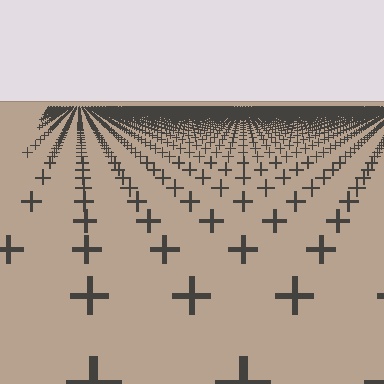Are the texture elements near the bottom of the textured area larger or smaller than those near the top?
Larger. Near the bottom, elements are closer to the viewer and appear at a bigger on-screen size.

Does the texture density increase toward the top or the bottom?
Density increases toward the top.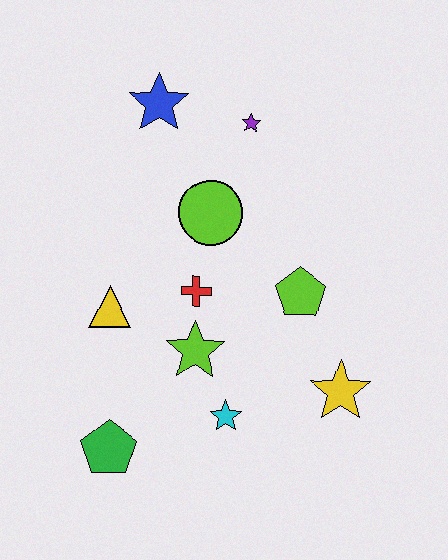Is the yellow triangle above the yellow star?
Yes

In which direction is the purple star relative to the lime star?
The purple star is above the lime star.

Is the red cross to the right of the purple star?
No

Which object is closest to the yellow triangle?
The red cross is closest to the yellow triangle.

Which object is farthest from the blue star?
The green pentagon is farthest from the blue star.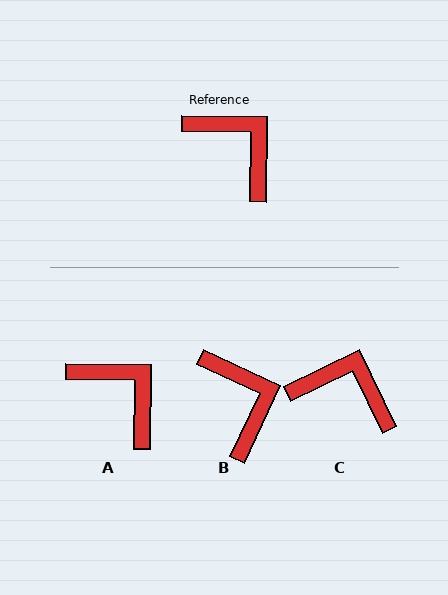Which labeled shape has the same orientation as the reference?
A.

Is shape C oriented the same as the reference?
No, it is off by about 27 degrees.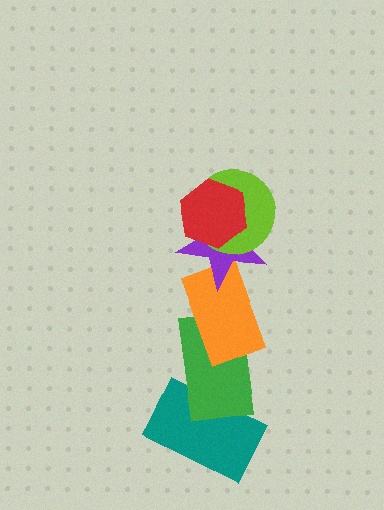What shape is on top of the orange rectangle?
The purple star is on top of the orange rectangle.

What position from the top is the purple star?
The purple star is 3rd from the top.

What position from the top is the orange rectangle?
The orange rectangle is 4th from the top.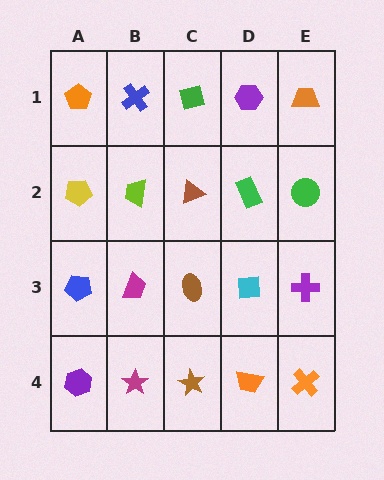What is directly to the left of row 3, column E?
A cyan square.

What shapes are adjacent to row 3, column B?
A lime trapezoid (row 2, column B), a magenta star (row 4, column B), a blue pentagon (row 3, column A), a brown ellipse (row 3, column C).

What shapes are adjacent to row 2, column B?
A blue cross (row 1, column B), a magenta trapezoid (row 3, column B), a yellow pentagon (row 2, column A), a brown triangle (row 2, column C).